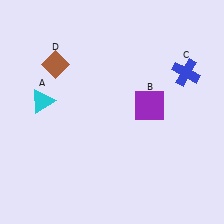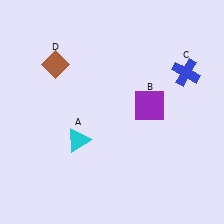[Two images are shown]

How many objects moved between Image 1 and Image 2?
1 object moved between the two images.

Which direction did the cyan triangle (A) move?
The cyan triangle (A) moved down.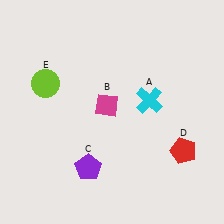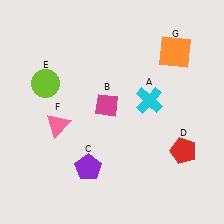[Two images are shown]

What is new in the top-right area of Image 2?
An orange square (G) was added in the top-right area of Image 2.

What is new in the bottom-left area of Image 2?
A pink triangle (F) was added in the bottom-left area of Image 2.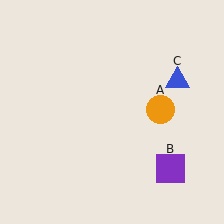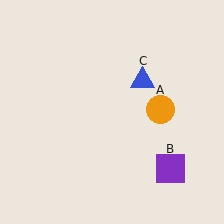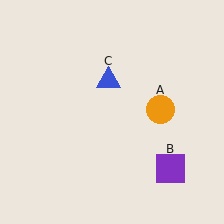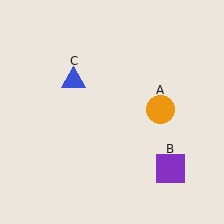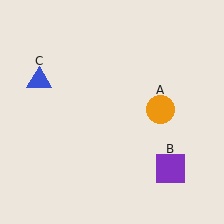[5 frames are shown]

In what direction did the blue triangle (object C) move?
The blue triangle (object C) moved left.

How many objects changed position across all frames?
1 object changed position: blue triangle (object C).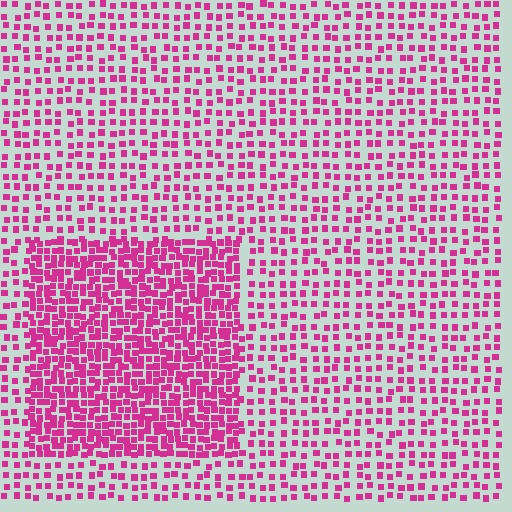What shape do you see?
I see a rectangle.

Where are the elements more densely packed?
The elements are more densely packed inside the rectangle boundary.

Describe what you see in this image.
The image contains small magenta elements arranged at two different densities. A rectangle-shaped region is visible where the elements are more densely packed than the surrounding area.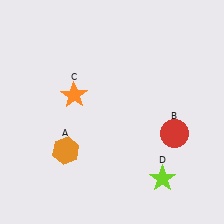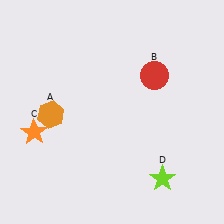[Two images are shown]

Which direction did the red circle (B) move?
The red circle (B) moved up.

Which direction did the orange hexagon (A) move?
The orange hexagon (A) moved up.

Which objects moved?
The objects that moved are: the orange hexagon (A), the red circle (B), the orange star (C).